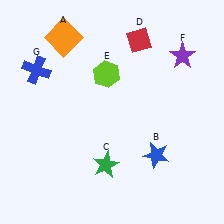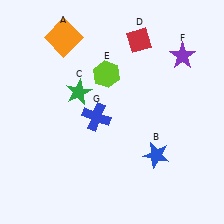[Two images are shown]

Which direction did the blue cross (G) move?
The blue cross (G) moved right.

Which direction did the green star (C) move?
The green star (C) moved up.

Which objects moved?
The objects that moved are: the green star (C), the blue cross (G).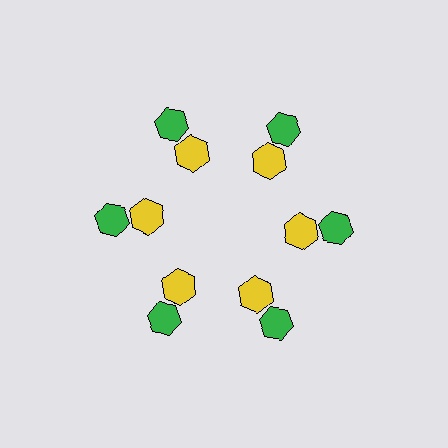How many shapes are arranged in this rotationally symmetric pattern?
There are 12 shapes, arranged in 6 groups of 2.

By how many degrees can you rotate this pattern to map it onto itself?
The pattern maps onto itself every 60 degrees of rotation.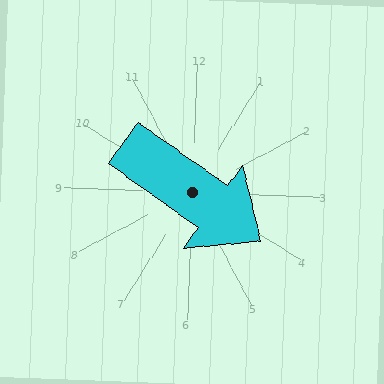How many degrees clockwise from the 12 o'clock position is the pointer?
Approximately 123 degrees.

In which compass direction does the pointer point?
Southeast.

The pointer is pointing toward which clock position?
Roughly 4 o'clock.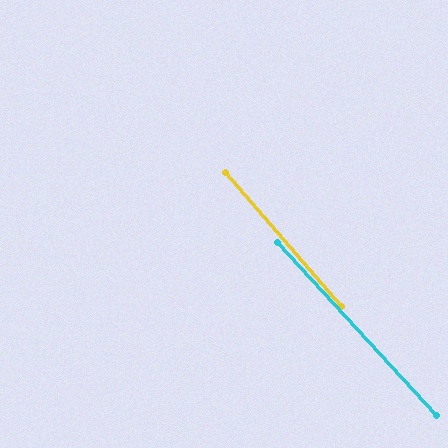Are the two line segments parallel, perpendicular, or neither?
Parallel — their directions differ by only 1.6°.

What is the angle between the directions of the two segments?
Approximately 2 degrees.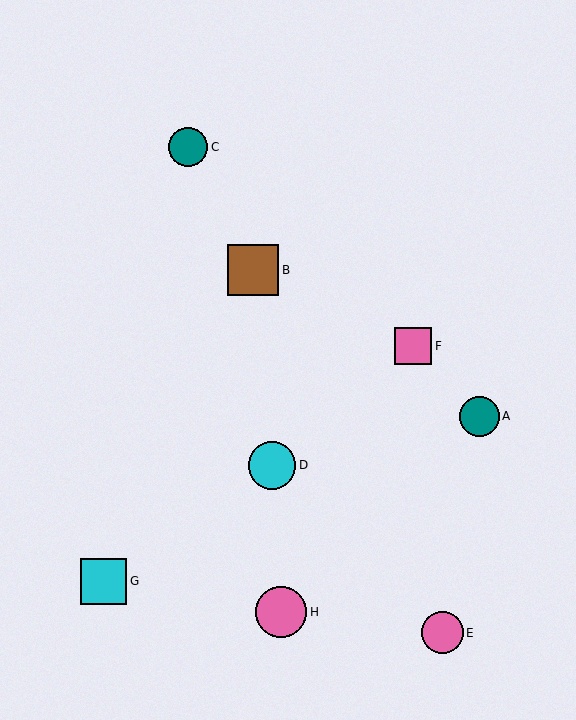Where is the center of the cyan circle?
The center of the cyan circle is at (272, 465).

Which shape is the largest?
The brown square (labeled B) is the largest.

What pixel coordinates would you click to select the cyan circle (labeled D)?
Click at (272, 465) to select the cyan circle D.